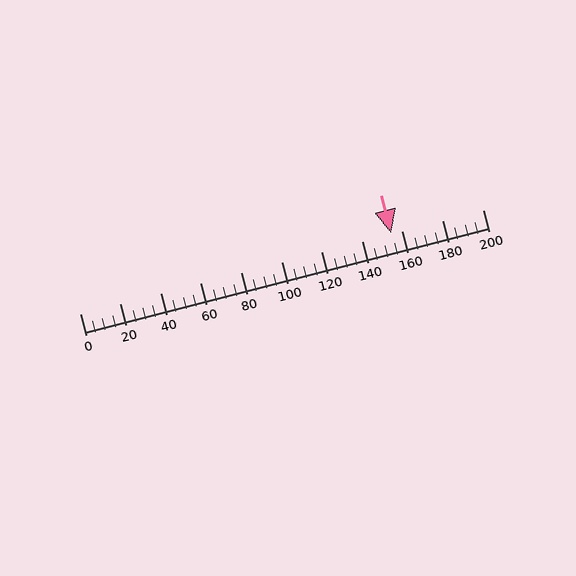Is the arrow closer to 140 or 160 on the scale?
The arrow is closer to 160.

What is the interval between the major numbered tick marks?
The major tick marks are spaced 20 units apart.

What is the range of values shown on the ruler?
The ruler shows values from 0 to 200.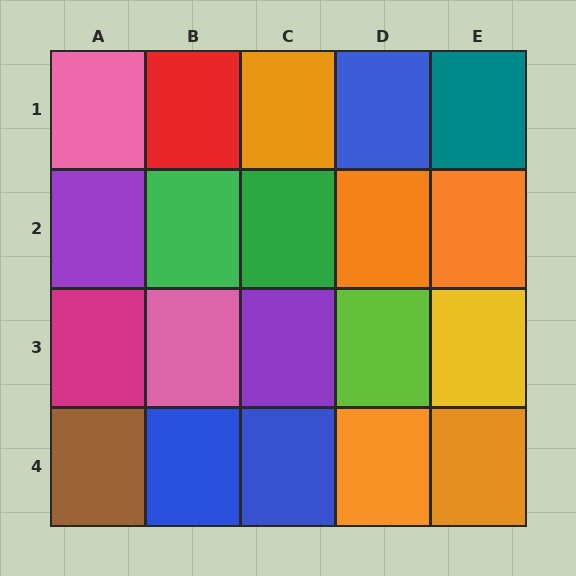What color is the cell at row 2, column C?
Green.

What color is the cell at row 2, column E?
Orange.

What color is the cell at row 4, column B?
Blue.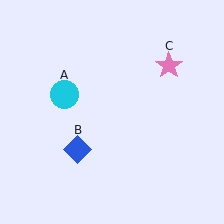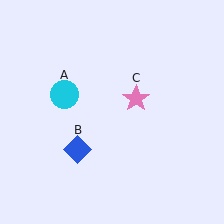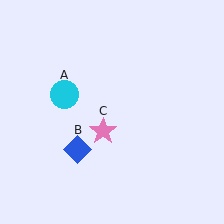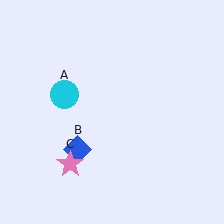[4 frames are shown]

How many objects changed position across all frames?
1 object changed position: pink star (object C).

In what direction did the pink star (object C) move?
The pink star (object C) moved down and to the left.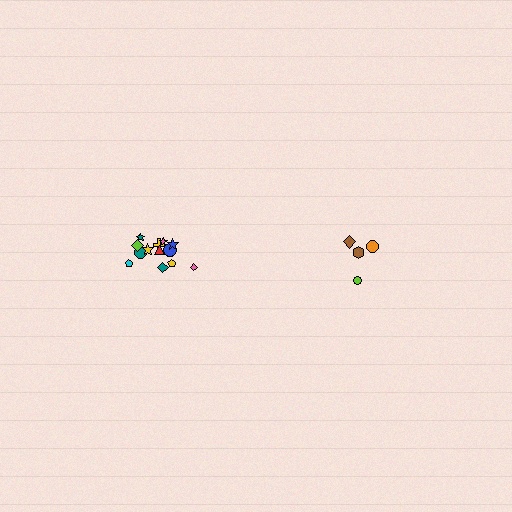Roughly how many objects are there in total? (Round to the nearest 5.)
Roughly 20 objects in total.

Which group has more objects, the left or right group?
The left group.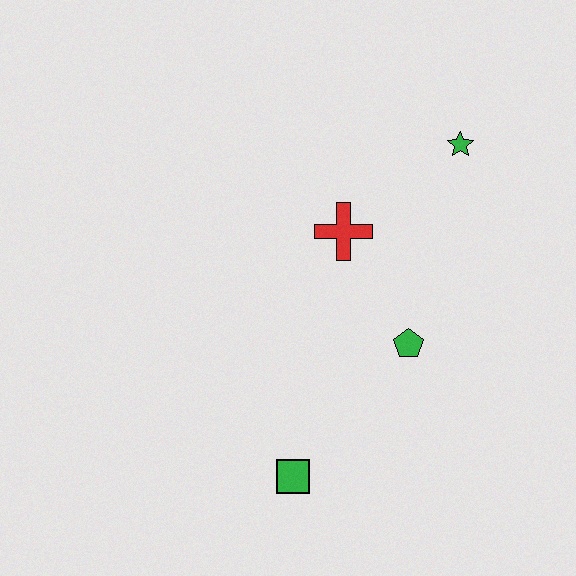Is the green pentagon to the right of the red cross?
Yes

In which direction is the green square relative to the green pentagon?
The green square is below the green pentagon.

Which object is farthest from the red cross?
The green square is farthest from the red cross.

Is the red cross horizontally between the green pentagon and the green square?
Yes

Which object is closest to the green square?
The green pentagon is closest to the green square.